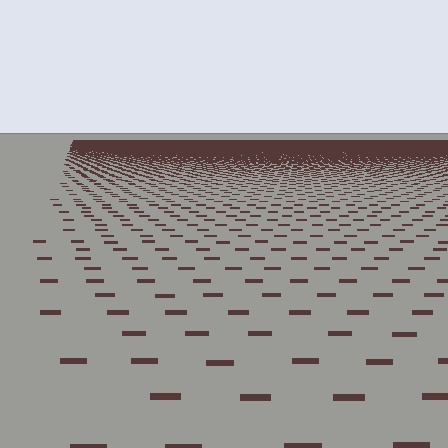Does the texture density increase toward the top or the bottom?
Density increases toward the top.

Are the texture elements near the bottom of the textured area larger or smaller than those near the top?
Larger. Near the bottom, elements are closer to the viewer and appear at a bigger on-screen size.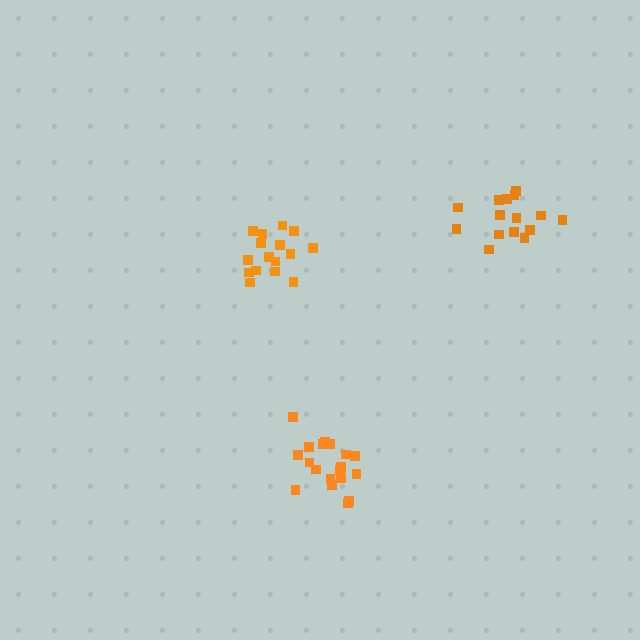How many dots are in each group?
Group 1: 16 dots, Group 2: 19 dots, Group 3: 15 dots (50 total).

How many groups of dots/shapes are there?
There are 3 groups.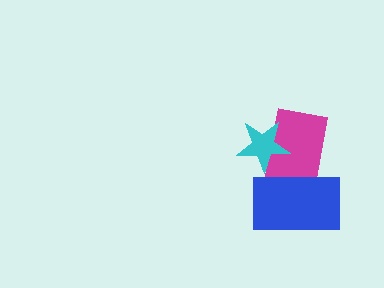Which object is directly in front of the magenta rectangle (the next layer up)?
The blue rectangle is directly in front of the magenta rectangle.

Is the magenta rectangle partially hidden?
Yes, it is partially covered by another shape.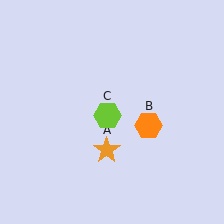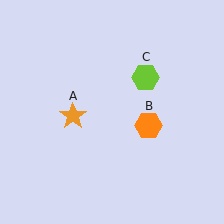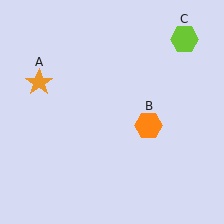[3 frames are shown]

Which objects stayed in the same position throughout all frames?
Orange hexagon (object B) remained stationary.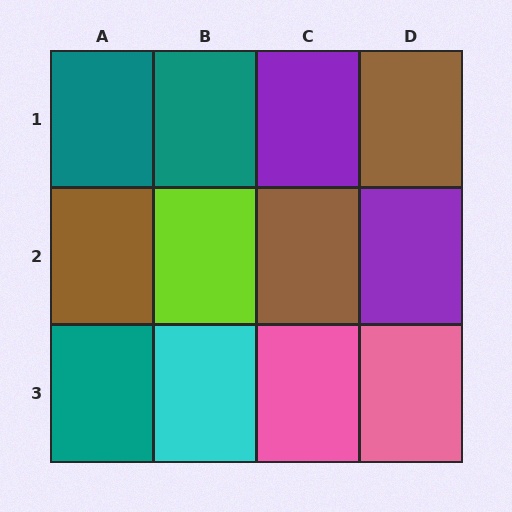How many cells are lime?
1 cell is lime.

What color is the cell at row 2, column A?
Brown.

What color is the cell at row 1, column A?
Teal.